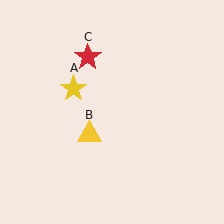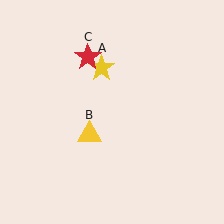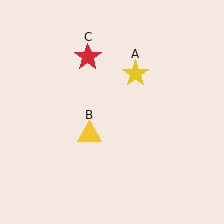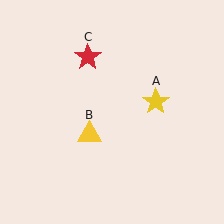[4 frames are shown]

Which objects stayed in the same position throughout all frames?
Yellow triangle (object B) and red star (object C) remained stationary.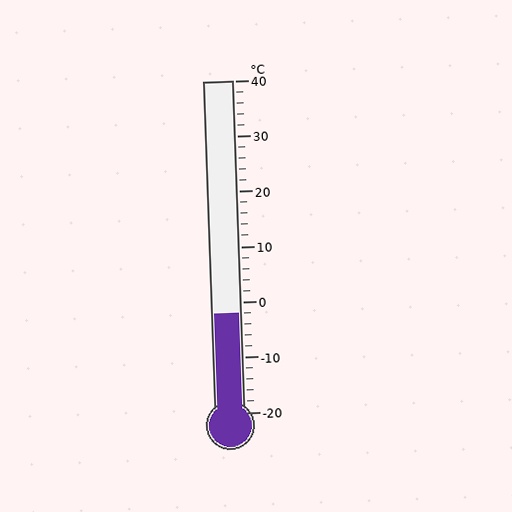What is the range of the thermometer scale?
The thermometer scale ranges from -20°C to 40°C.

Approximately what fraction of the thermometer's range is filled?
The thermometer is filled to approximately 30% of its range.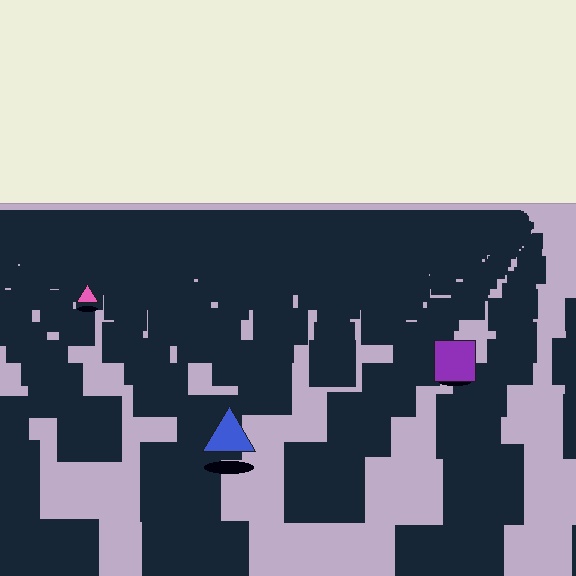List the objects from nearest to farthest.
From nearest to farthest: the blue triangle, the purple square, the pink triangle.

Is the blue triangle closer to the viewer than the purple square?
Yes. The blue triangle is closer — you can tell from the texture gradient: the ground texture is coarser near it.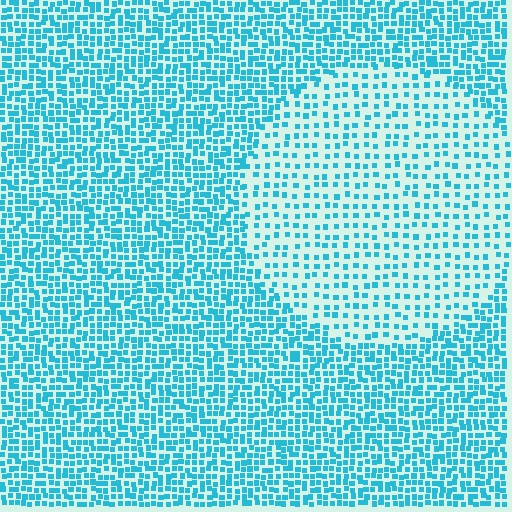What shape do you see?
I see a circle.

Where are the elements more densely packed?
The elements are more densely packed outside the circle boundary.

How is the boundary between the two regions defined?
The boundary is defined by a change in element density (approximately 2.1x ratio). All elements are the same color, size, and shape.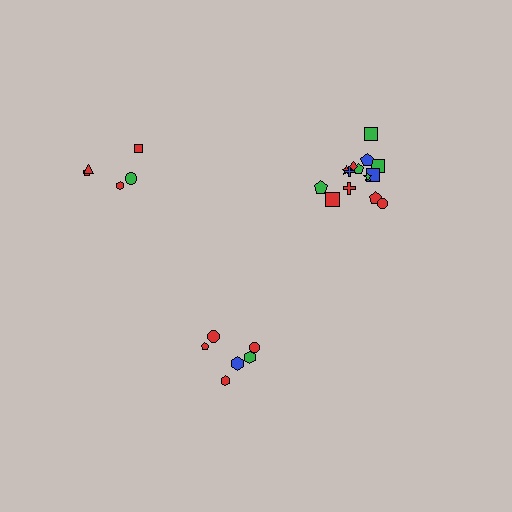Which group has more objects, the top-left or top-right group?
The top-right group.